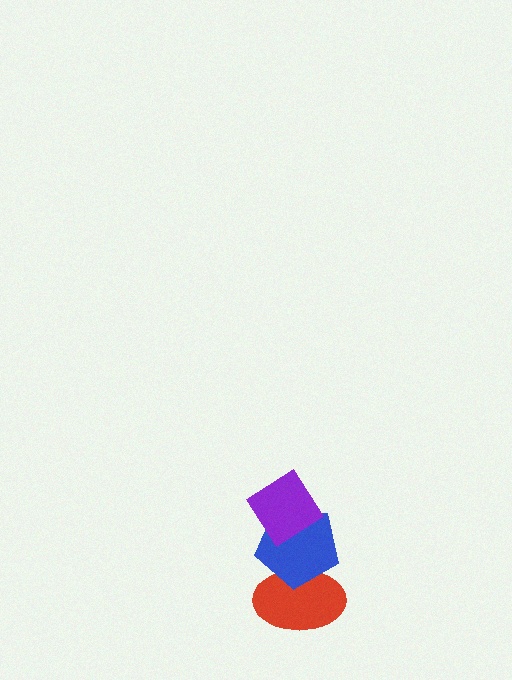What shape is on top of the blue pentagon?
The purple diamond is on top of the blue pentagon.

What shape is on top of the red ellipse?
The blue pentagon is on top of the red ellipse.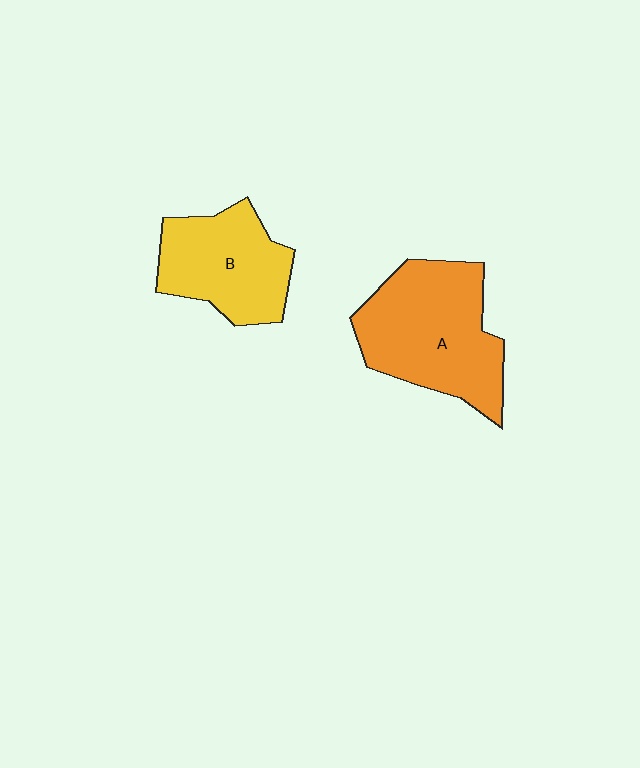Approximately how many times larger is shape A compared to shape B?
Approximately 1.4 times.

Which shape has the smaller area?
Shape B (yellow).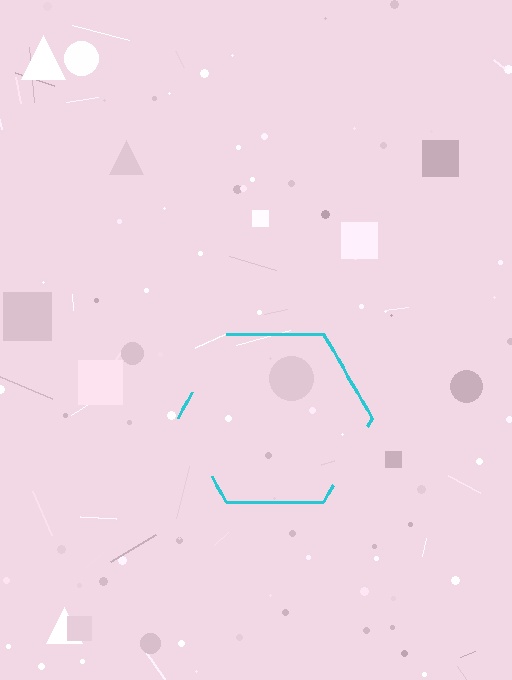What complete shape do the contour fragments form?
The contour fragments form a hexagon.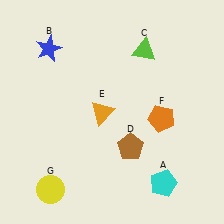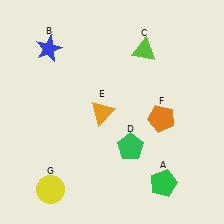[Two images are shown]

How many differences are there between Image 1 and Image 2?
There are 2 differences between the two images.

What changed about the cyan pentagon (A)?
In Image 1, A is cyan. In Image 2, it changed to green.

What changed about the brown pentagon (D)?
In Image 1, D is brown. In Image 2, it changed to green.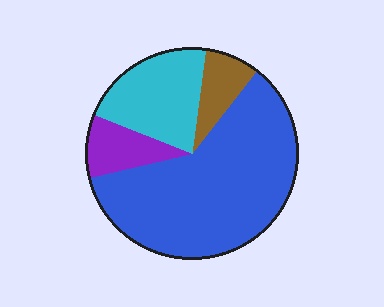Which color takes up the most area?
Blue, at roughly 60%.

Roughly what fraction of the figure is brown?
Brown takes up less than a sixth of the figure.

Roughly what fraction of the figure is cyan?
Cyan takes up between a sixth and a third of the figure.